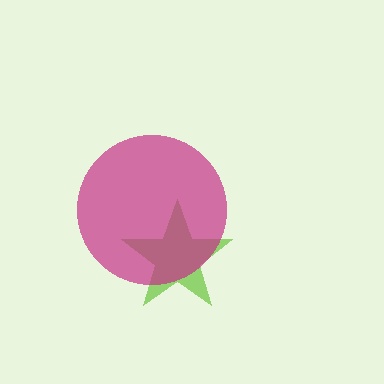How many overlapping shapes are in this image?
There are 2 overlapping shapes in the image.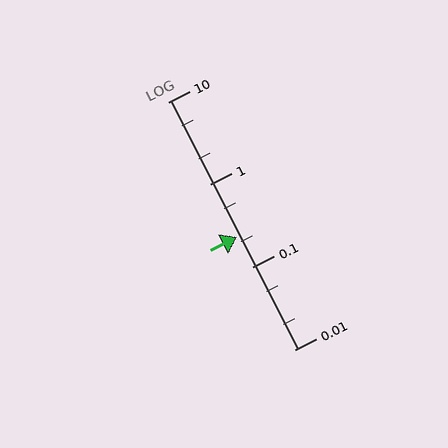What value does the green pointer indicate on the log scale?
The pointer indicates approximately 0.23.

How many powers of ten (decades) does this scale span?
The scale spans 3 decades, from 0.01 to 10.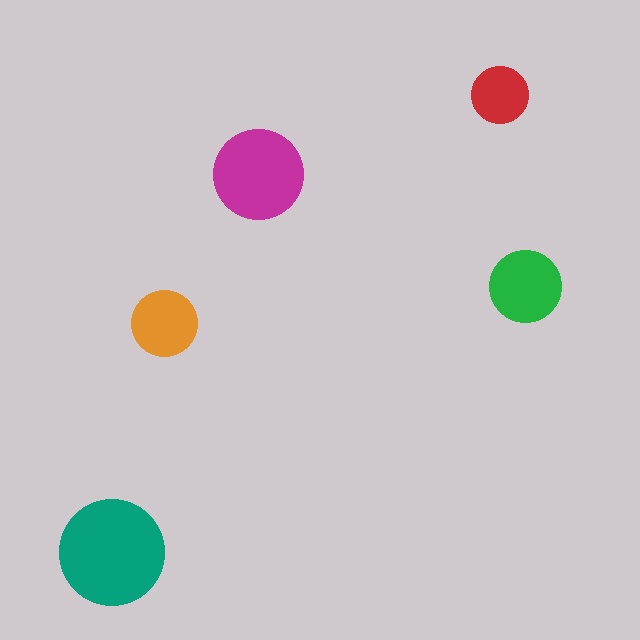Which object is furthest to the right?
The green circle is rightmost.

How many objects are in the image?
There are 5 objects in the image.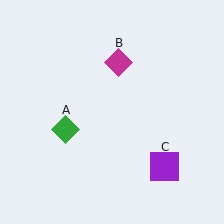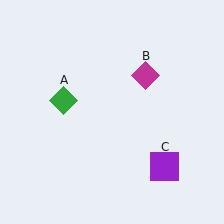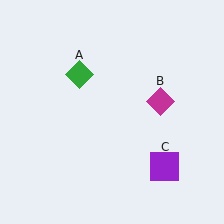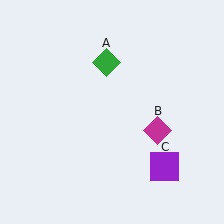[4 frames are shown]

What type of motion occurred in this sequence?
The green diamond (object A), magenta diamond (object B) rotated clockwise around the center of the scene.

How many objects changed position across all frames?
2 objects changed position: green diamond (object A), magenta diamond (object B).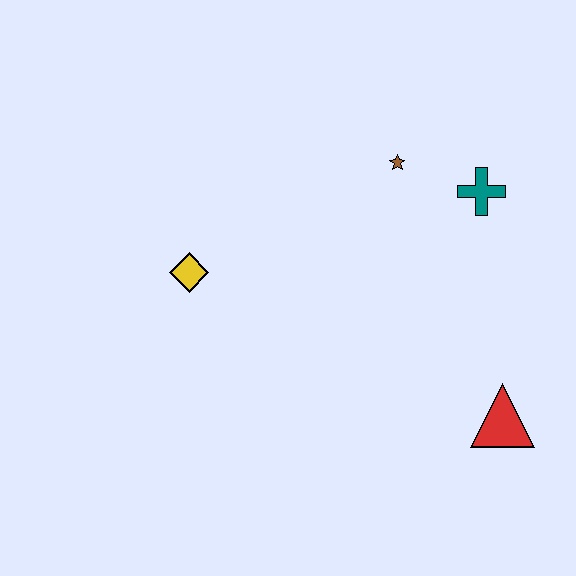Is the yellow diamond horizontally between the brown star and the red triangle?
No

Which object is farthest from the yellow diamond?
The red triangle is farthest from the yellow diamond.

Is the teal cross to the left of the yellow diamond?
No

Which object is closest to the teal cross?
The brown star is closest to the teal cross.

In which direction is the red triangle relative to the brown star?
The red triangle is below the brown star.